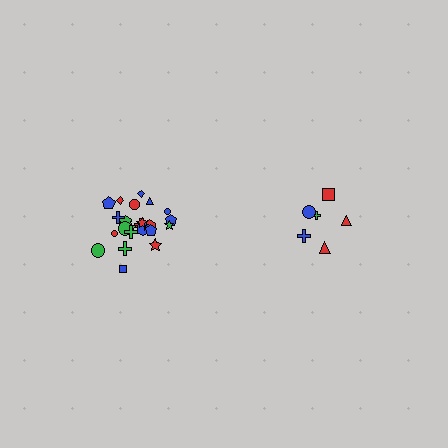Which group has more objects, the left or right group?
The left group.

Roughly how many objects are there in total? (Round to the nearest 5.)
Roughly 30 objects in total.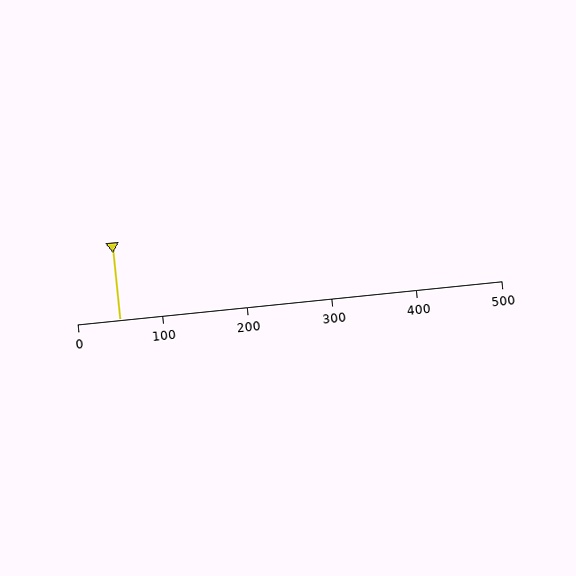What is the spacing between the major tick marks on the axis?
The major ticks are spaced 100 apart.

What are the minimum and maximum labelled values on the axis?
The axis runs from 0 to 500.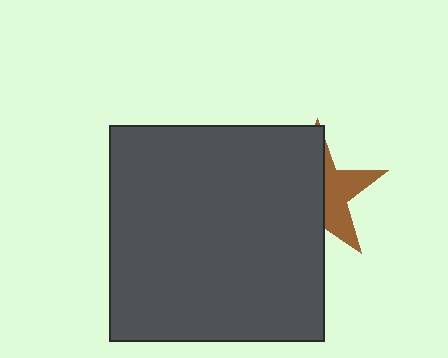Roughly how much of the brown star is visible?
A small part of it is visible (roughly 39%).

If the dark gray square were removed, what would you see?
You would see the complete brown star.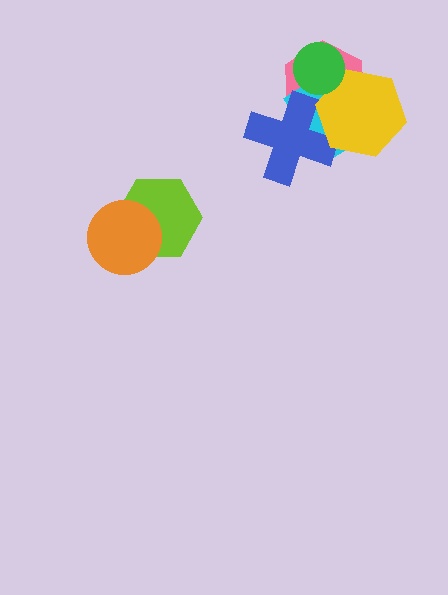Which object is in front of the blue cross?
The yellow hexagon is in front of the blue cross.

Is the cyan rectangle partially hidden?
Yes, it is partially covered by another shape.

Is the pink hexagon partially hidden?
Yes, it is partially covered by another shape.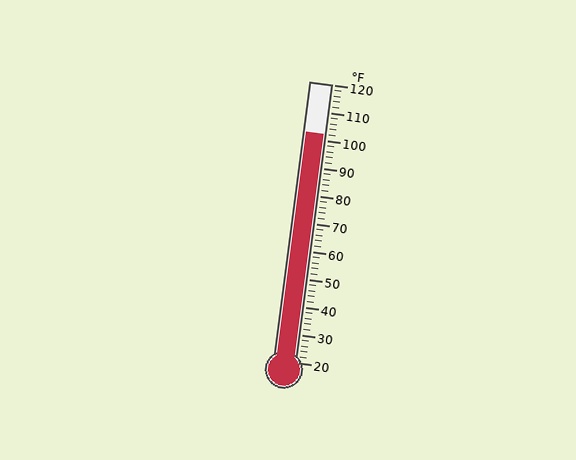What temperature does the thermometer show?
The thermometer shows approximately 102°F.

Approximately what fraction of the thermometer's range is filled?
The thermometer is filled to approximately 80% of its range.